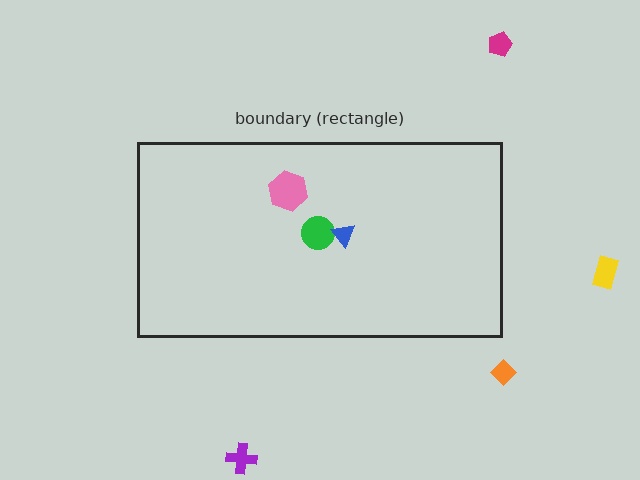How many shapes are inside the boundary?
3 inside, 4 outside.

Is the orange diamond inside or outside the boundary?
Outside.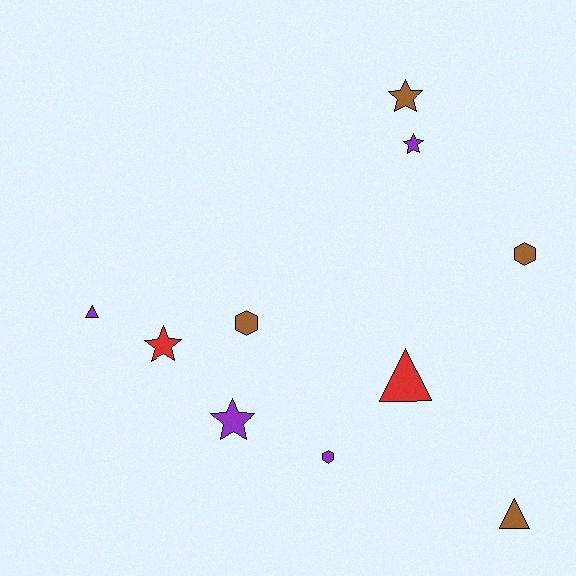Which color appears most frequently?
Purple, with 4 objects.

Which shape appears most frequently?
Star, with 4 objects.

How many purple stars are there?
There are 2 purple stars.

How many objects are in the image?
There are 10 objects.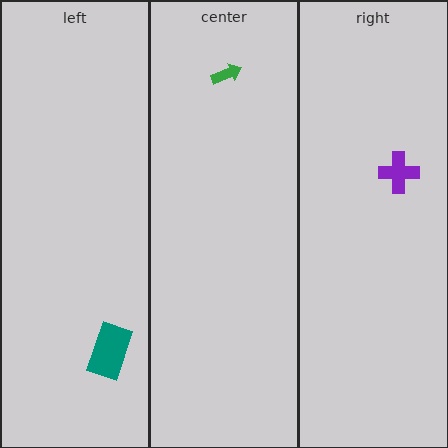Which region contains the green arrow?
The center region.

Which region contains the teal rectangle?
The left region.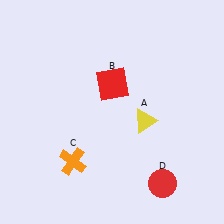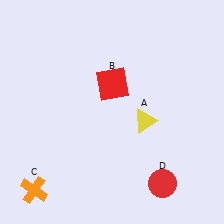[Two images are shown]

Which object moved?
The orange cross (C) moved left.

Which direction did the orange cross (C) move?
The orange cross (C) moved left.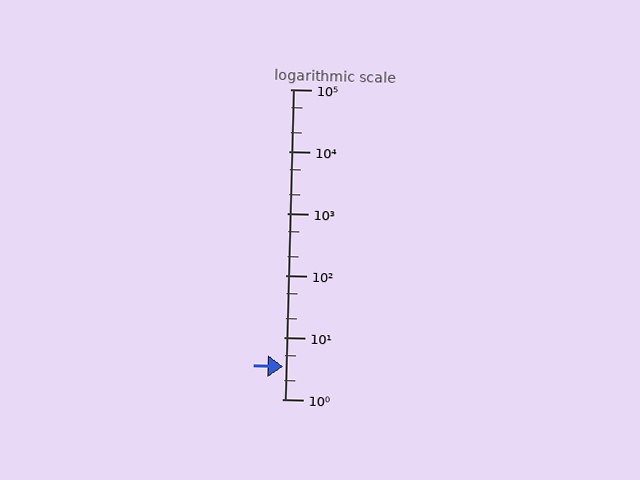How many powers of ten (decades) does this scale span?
The scale spans 5 decades, from 1 to 100000.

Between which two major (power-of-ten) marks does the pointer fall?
The pointer is between 1 and 10.